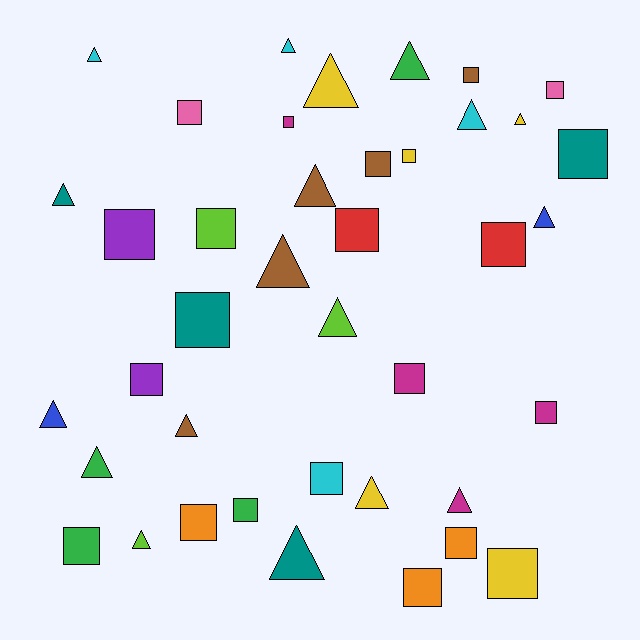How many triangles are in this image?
There are 18 triangles.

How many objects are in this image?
There are 40 objects.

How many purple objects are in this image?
There are 2 purple objects.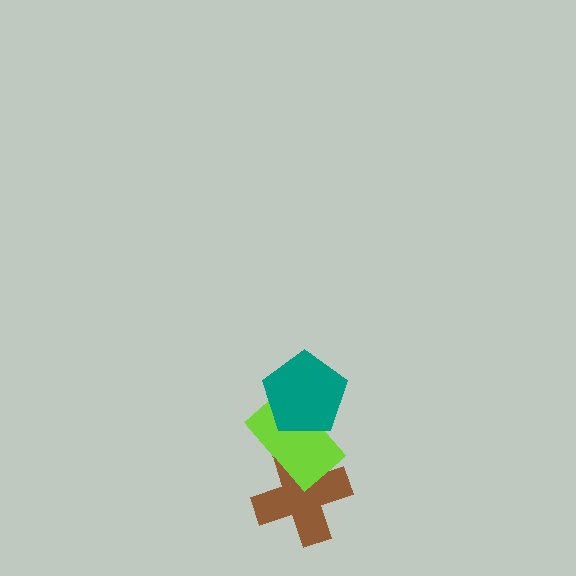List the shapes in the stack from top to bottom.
From top to bottom: the teal pentagon, the lime rectangle, the brown cross.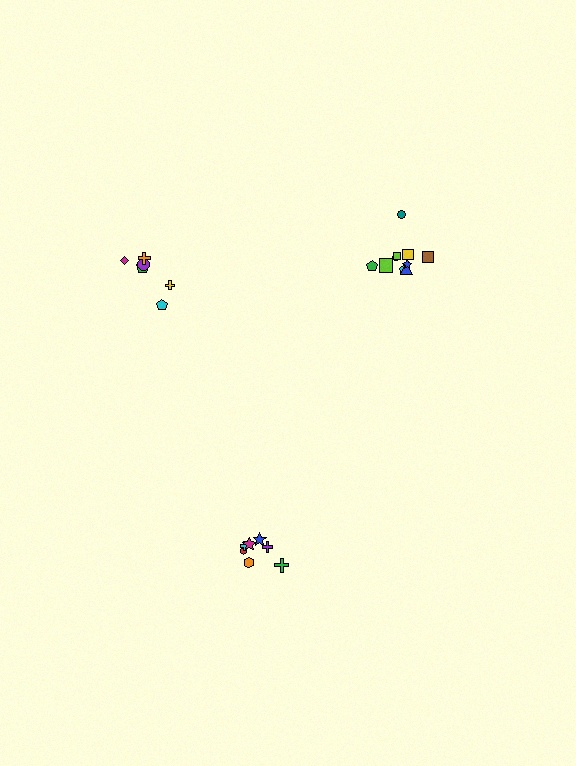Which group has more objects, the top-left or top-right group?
The top-right group.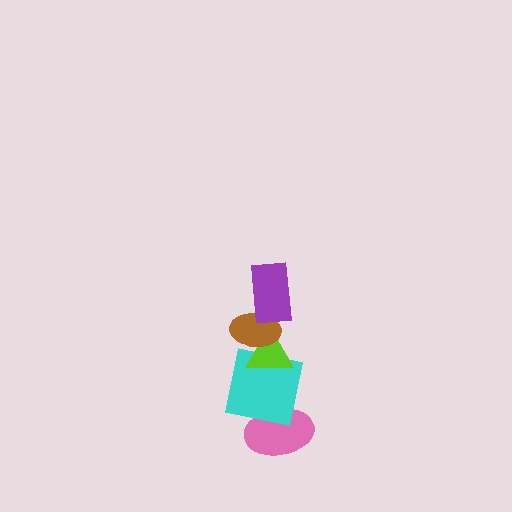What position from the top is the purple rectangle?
The purple rectangle is 1st from the top.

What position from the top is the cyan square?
The cyan square is 4th from the top.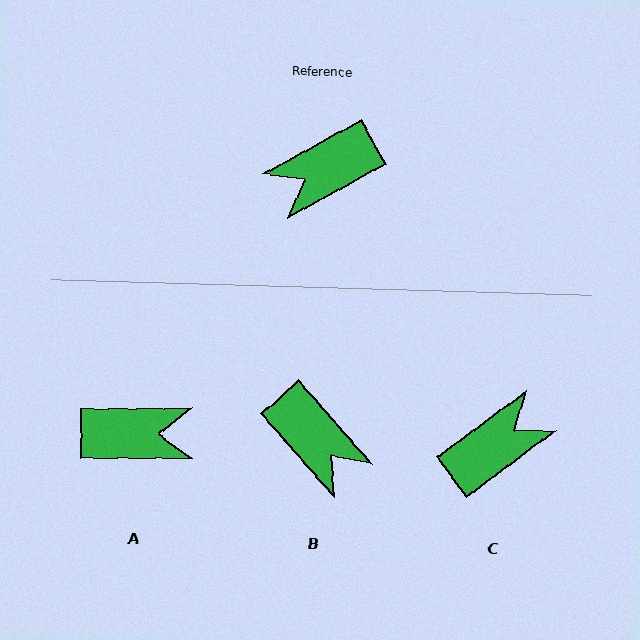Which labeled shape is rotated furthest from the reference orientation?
C, about 172 degrees away.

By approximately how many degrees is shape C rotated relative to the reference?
Approximately 172 degrees clockwise.